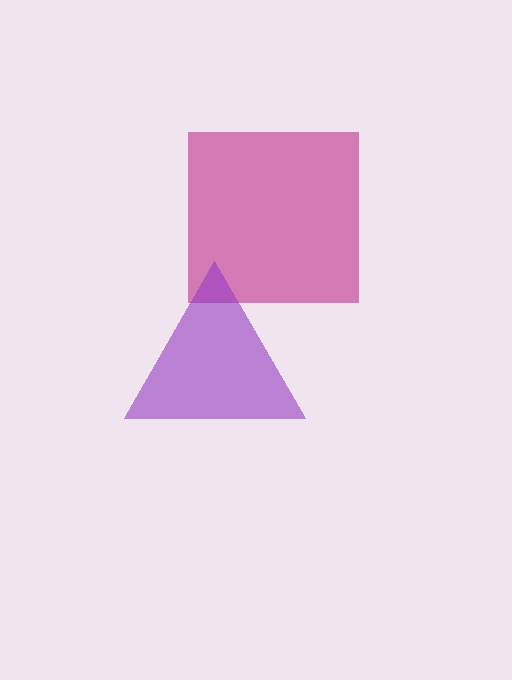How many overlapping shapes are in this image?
There are 2 overlapping shapes in the image.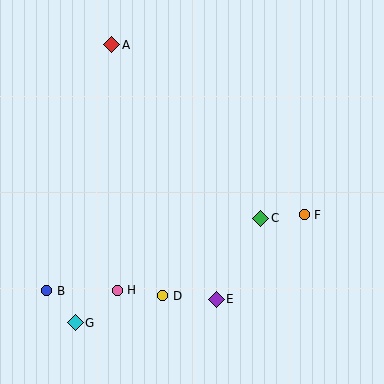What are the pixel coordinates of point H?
Point H is at (117, 290).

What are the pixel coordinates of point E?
Point E is at (216, 299).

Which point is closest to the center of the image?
Point C at (261, 218) is closest to the center.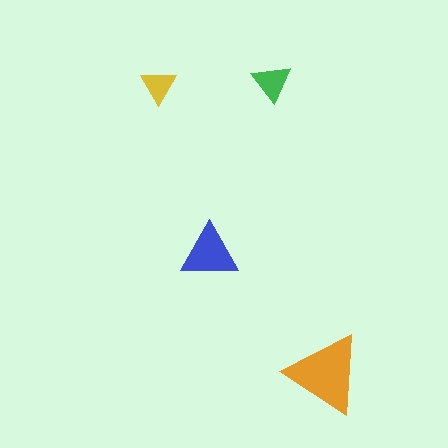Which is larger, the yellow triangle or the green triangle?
The green one.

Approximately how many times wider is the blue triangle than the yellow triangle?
About 1.5 times wider.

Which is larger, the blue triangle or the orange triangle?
The orange one.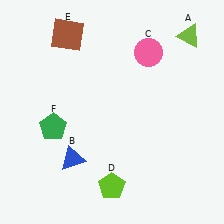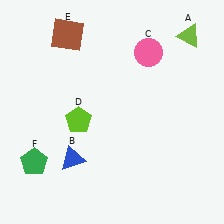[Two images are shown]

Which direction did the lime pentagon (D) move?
The lime pentagon (D) moved up.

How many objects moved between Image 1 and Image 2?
2 objects moved between the two images.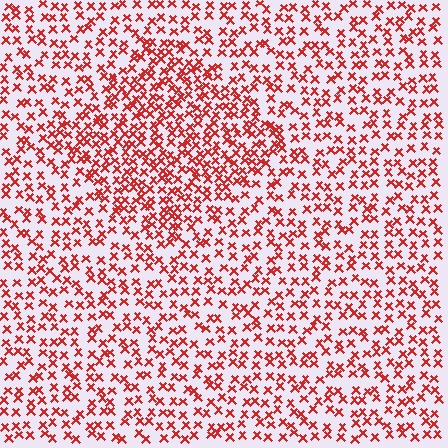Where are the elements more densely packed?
The elements are more densely packed inside the diamond boundary.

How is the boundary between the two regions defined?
The boundary is defined by a change in element density (approximately 1.7x ratio). All elements are the same color, size, and shape.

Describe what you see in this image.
The image contains small red elements arranged at two different densities. A diamond-shaped region is visible where the elements are more densely packed than the surrounding area.